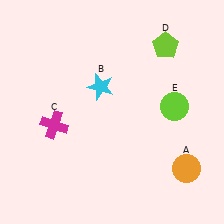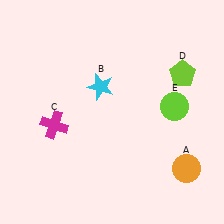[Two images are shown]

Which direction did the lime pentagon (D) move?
The lime pentagon (D) moved down.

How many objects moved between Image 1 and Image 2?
1 object moved between the two images.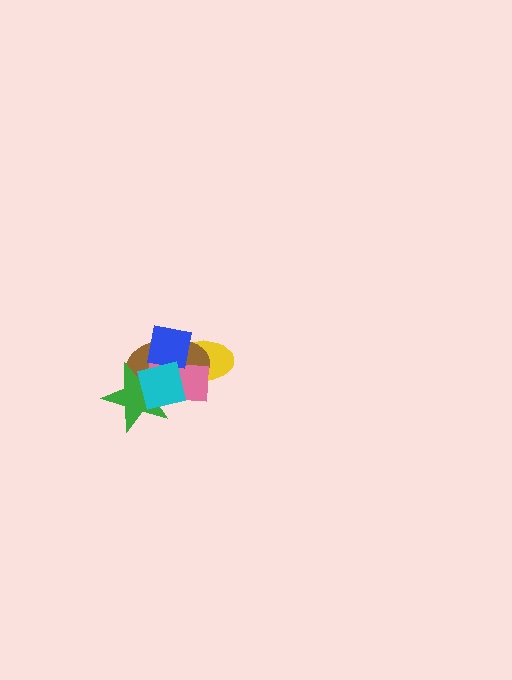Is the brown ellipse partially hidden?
Yes, it is partially covered by another shape.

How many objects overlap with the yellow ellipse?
4 objects overlap with the yellow ellipse.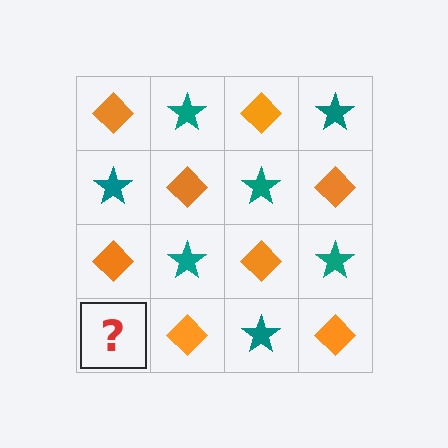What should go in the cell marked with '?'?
The missing cell should contain a teal star.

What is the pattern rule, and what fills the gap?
The rule is that it alternates orange diamond and teal star in a checkerboard pattern. The gap should be filled with a teal star.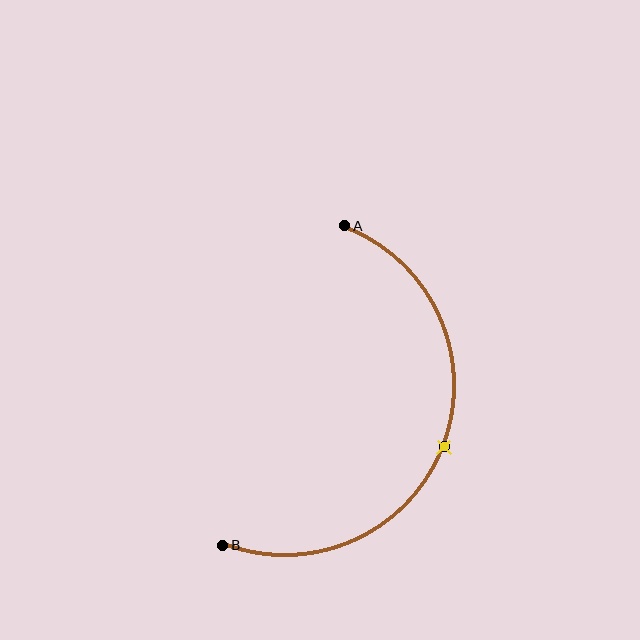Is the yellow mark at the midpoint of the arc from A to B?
Yes. The yellow mark lies on the arc at equal arc-length from both A and B — it is the arc midpoint.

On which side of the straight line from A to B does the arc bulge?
The arc bulges to the right of the straight line connecting A and B.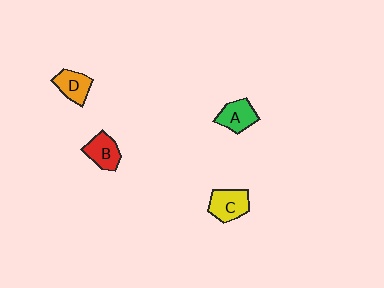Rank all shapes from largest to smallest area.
From largest to smallest: C (yellow), B (red), A (green), D (orange).